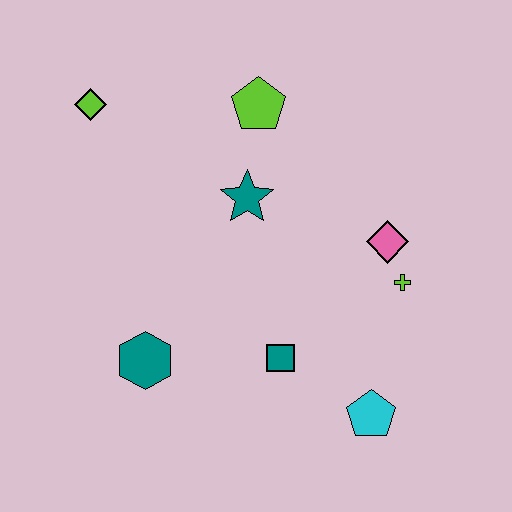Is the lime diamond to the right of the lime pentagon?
No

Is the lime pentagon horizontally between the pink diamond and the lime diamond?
Yes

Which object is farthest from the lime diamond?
The cyan pentagon is farthest from the lime diamond.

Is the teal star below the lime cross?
No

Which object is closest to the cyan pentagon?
The teal square is closest to the cyan pentagon.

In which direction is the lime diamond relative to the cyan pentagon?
The lime diamond is above the cyan pentagon.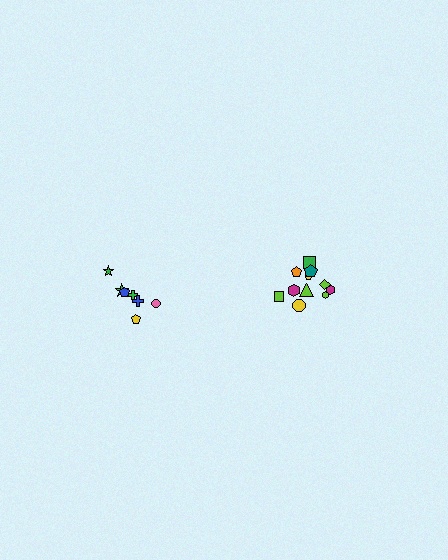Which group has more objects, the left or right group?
The right group.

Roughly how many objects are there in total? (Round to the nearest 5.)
Roughly 20 objects in total.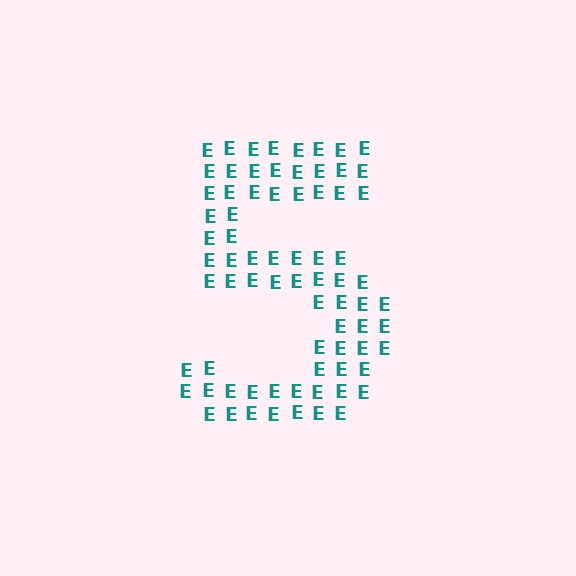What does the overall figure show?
The overall figure shows the digit 5.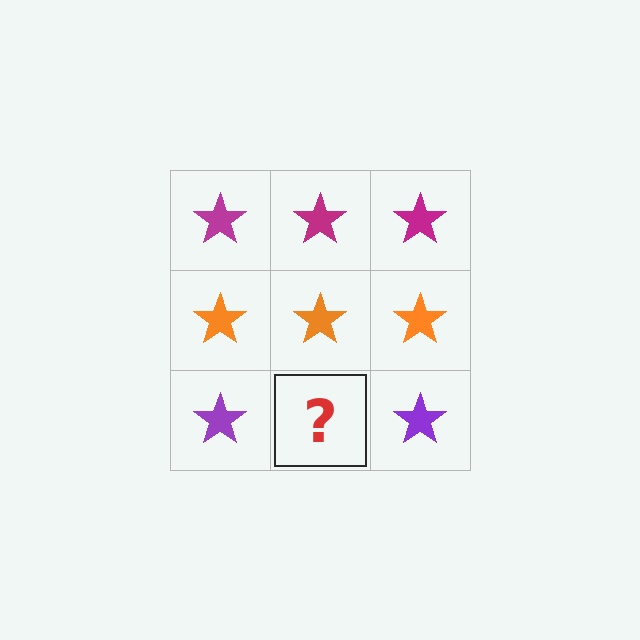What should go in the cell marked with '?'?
The missing cell should contain a purple star.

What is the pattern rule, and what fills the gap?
The rule is that each row has a consistent color. The gap should be filled with a purple star.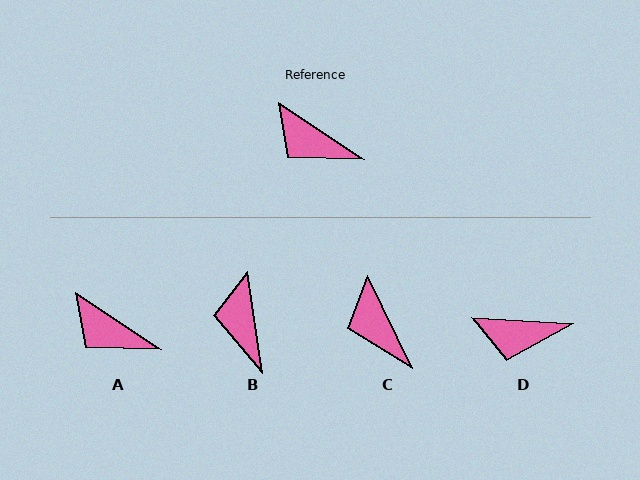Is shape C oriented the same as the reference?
No, it is off by about 31 degrees.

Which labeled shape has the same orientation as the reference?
A.